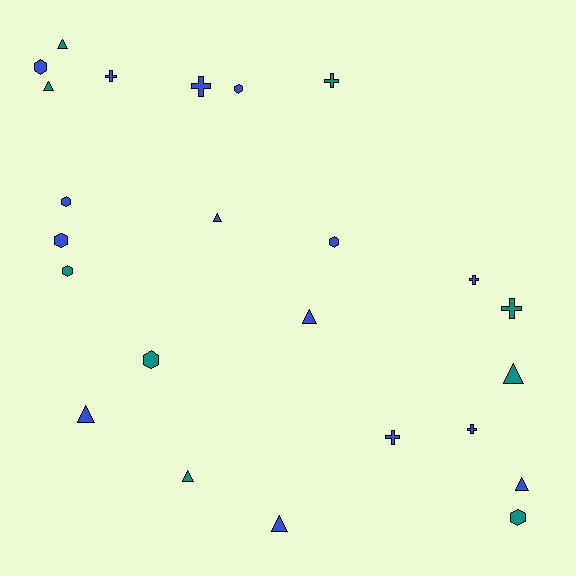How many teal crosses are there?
There are 2 teal crosses.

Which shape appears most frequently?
Triangle, with 9 objects.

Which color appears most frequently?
Blue, with 15 objects.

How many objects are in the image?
There are 24 objects.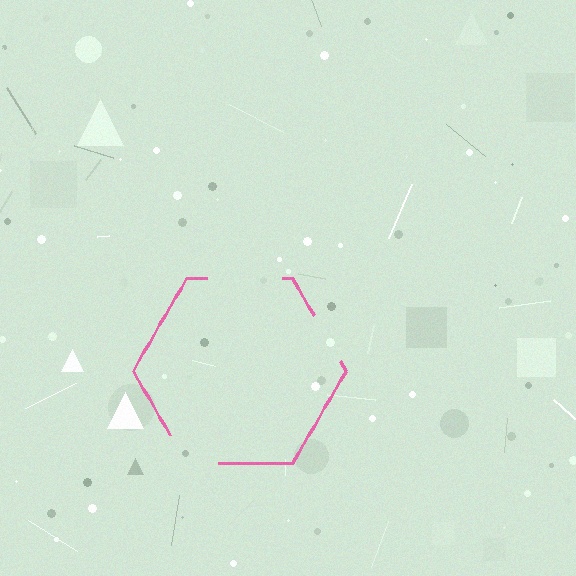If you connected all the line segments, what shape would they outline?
They would outline a hexagon.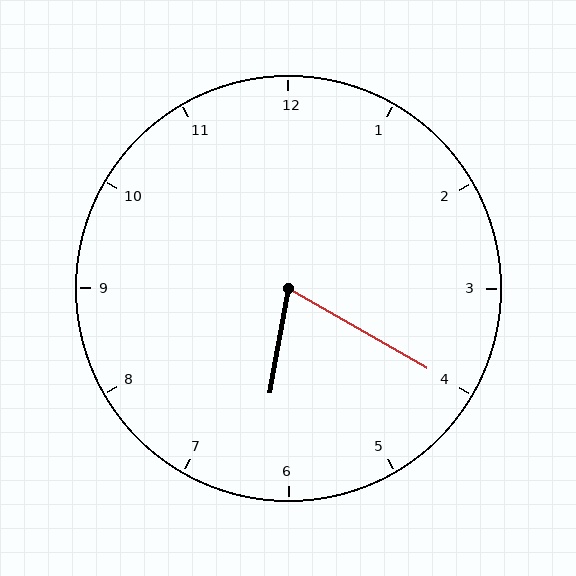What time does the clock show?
6:20.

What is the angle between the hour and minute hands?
Approximately 70 degrees.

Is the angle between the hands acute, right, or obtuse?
It is acute.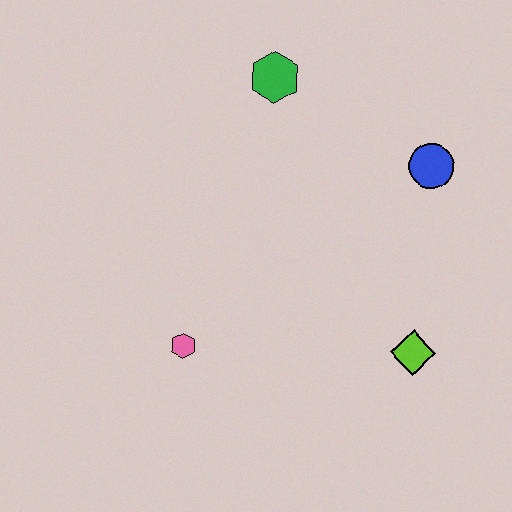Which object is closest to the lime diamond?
The blue circle is closest to the lime diamond.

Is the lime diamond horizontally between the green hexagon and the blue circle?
Yes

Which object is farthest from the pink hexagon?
The blue circle is farthest from the pink hexagon.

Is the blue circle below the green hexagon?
Yes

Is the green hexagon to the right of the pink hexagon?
Yes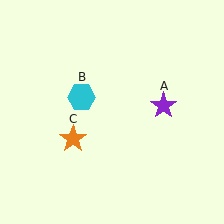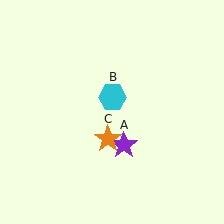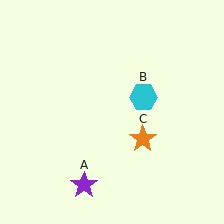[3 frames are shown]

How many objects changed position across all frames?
3 objects changed position: purple star (object A), cyan hexagon (object B), orange star (object C).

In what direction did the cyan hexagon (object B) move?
The cyan hexagon (object B) moved right.